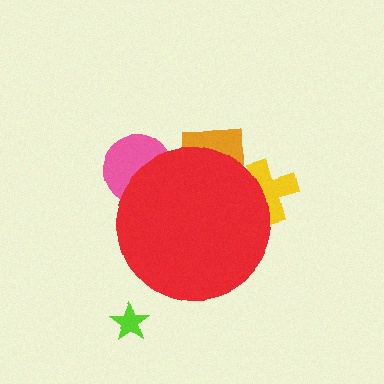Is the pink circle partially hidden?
Yes, the pink circle is partially hidden behind the red circle.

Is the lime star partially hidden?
No, the lime star is fully visible.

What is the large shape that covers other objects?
A red circle.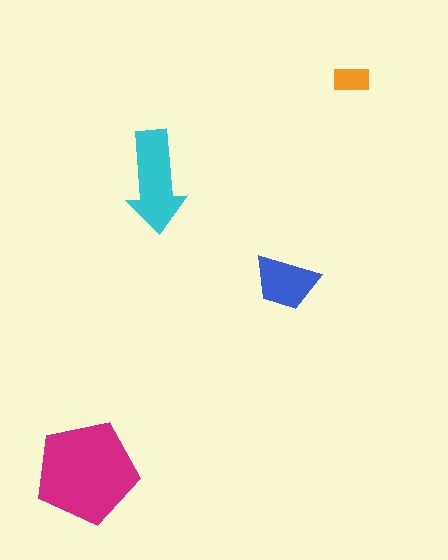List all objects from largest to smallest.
The magenta pentagon, the cyan arrow, the blue trapezoid, the orange rectangle.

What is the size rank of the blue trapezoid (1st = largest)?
3rd.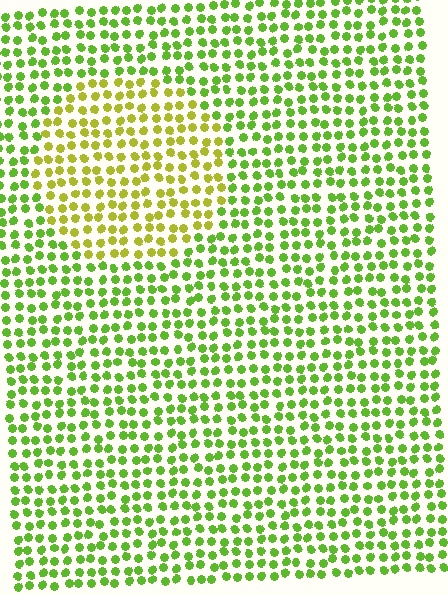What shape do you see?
I see a circle.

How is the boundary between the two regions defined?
The boundary is defined purely by a slight shift in hue (about 34 degrees). Spacing, size, and orientation are identical on both sides.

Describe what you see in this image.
The image is filled with small lime elements in a uniform arrangement. A circle-shaped region is visible where the elements are tinted to a slightly different hue, forming a subtle color boundary.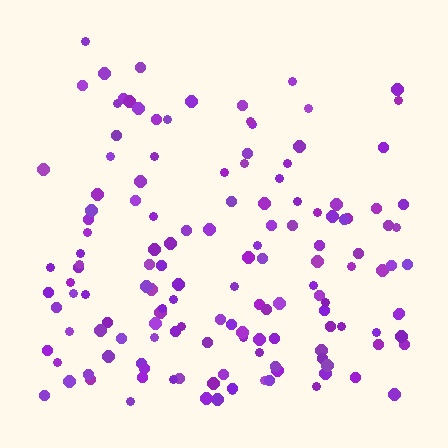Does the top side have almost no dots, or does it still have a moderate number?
Still a moderate number, just noticeably fewer than the bottom.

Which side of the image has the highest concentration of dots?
The bottom.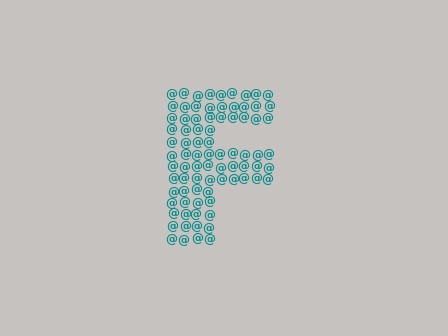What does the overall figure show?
The overall figure shows the letter F.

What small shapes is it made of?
It is made of small at signs.